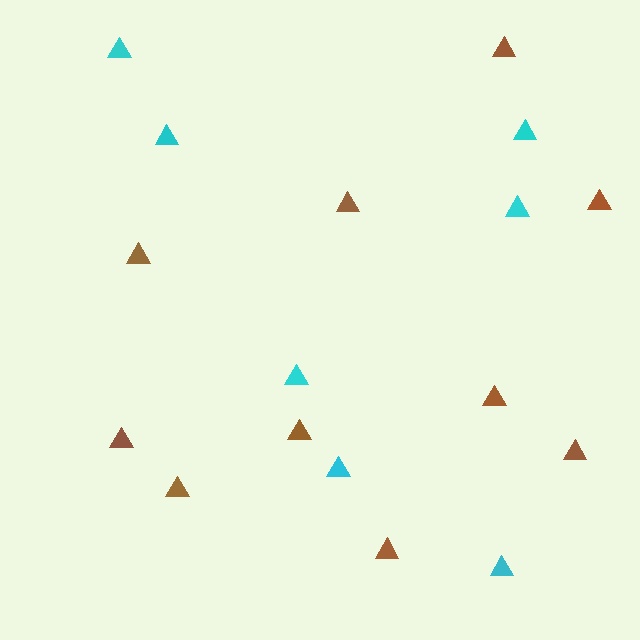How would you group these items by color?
There are 2 groups: one group of brown triangles (10) and one group of cyan triangles (7).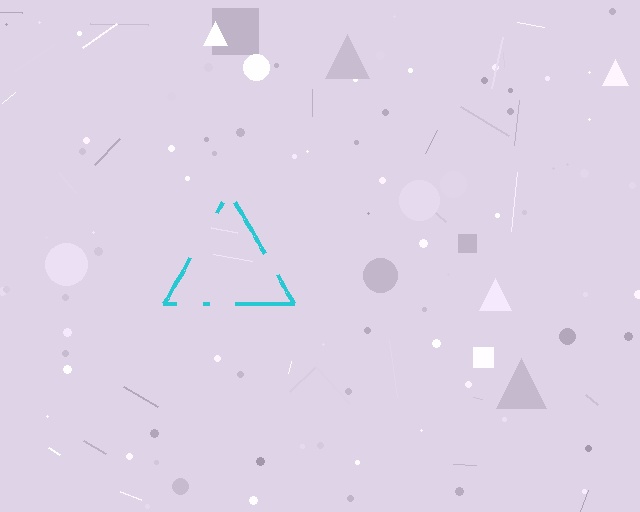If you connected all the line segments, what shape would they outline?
They would outline a triangle.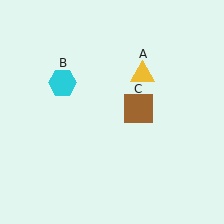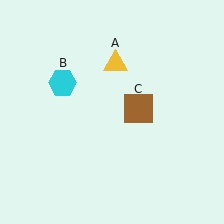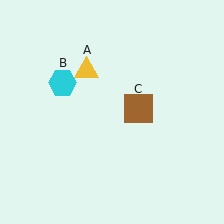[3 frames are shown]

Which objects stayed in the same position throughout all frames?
Cyan hexagon (object B) and brown square (object C) remained stationary.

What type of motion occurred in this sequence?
The yellow triangle (object A) rotated counterclockwise around the center of the scene.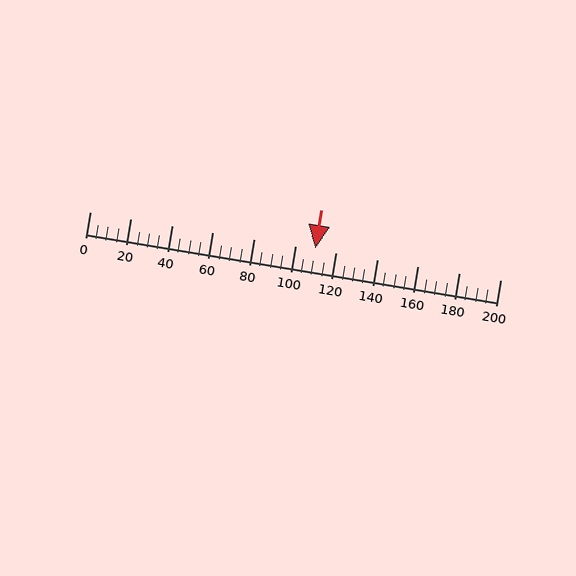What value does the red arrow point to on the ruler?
The red arrow points to approximately 110.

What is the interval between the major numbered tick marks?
The major tick marks are spaced 20 units apart.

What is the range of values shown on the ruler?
The ruler shows values from 0 to 200.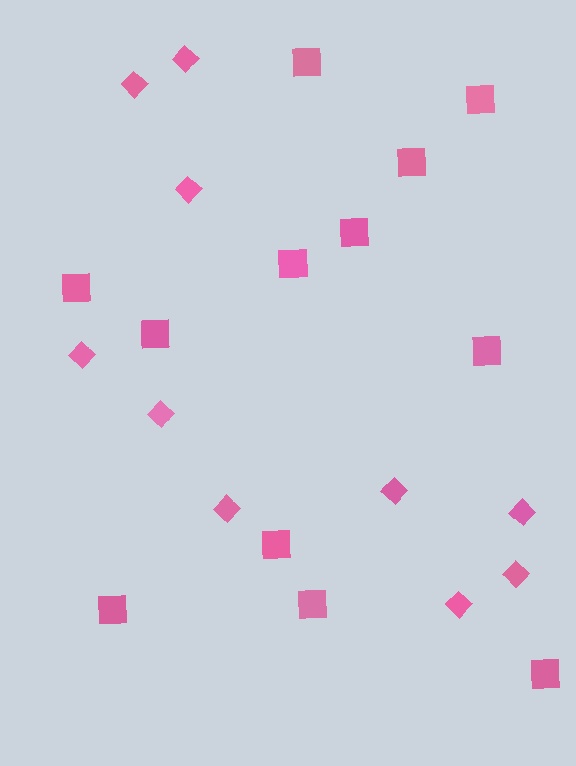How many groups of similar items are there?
There are 2 groups: one group of squares (12) and one group of diamonds (10).